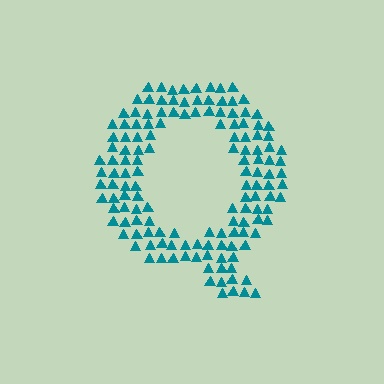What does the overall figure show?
The overall figure shows the letter Q.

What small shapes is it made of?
It is made of small triangles.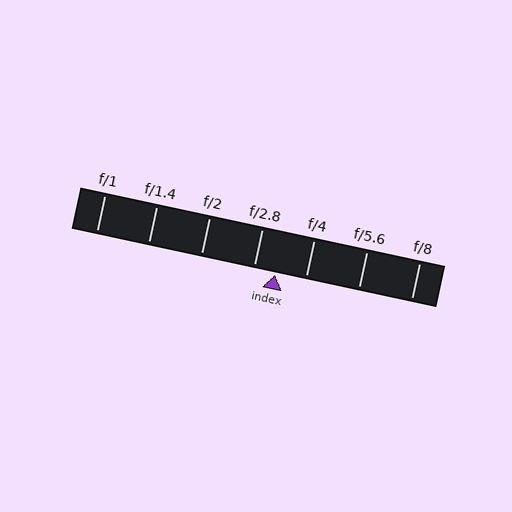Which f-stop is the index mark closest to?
The index mark is closest to f/2.8.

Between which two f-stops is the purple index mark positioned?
The index mark is between f/2.8 and f/4.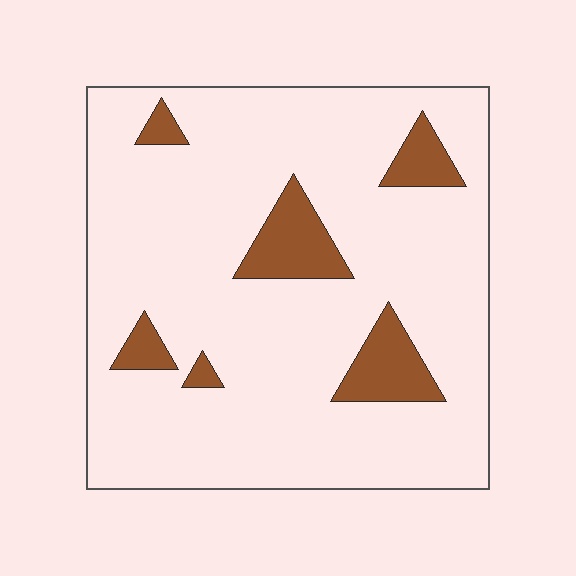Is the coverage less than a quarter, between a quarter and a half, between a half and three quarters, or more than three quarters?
Less than a quarter.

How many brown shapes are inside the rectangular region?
6.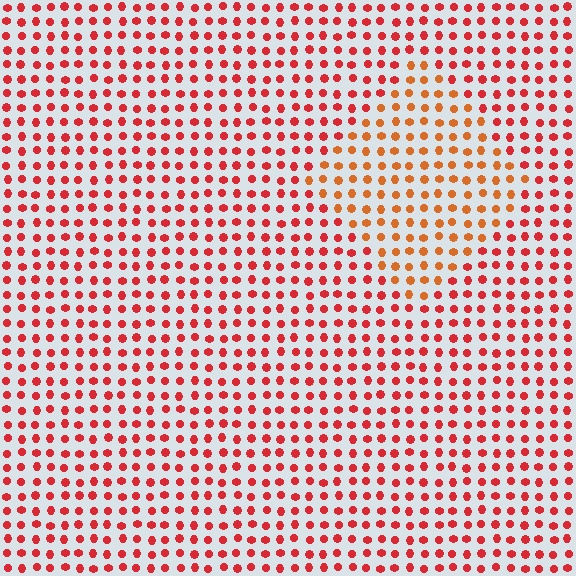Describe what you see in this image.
The image is filled with small red elements in a uniform arrangement. A diamond-shaped region is visible where the elements are tinted to a slightly different hue, forming a subtle color boundary.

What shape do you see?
I see a diamond.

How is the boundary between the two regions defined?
The boundary is defined purely by a slight shift in hue (about 27 degrees). Spacing, size, and orientation are identical on both sides.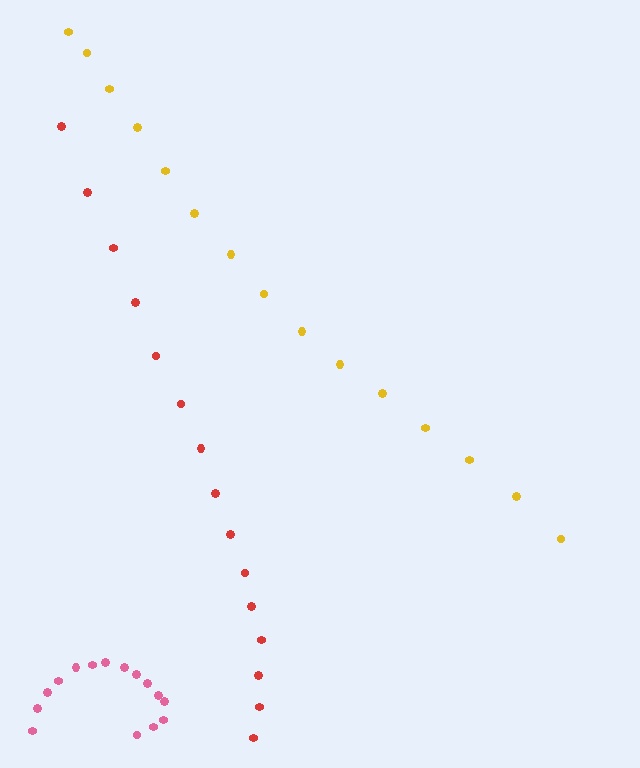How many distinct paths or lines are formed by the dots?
There are 3 distinct paths.